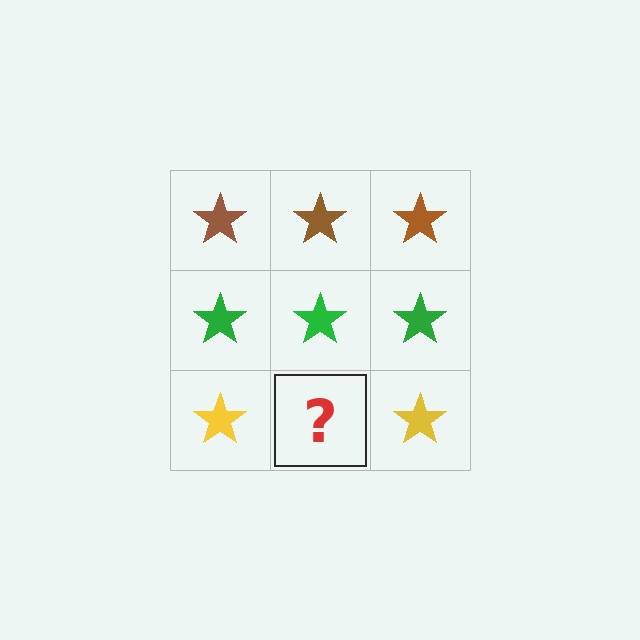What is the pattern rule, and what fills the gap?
The rule is that each row has a consistent color. The gap should be filled with a yellow star.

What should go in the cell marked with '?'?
The missing cell should contain a yellow star.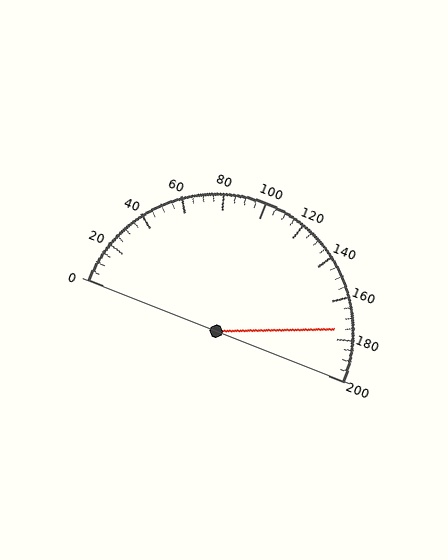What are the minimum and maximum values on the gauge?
The gauge ranges from 0 to 200.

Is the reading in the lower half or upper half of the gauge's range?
The reading is in the upper half of the range (0 to 200).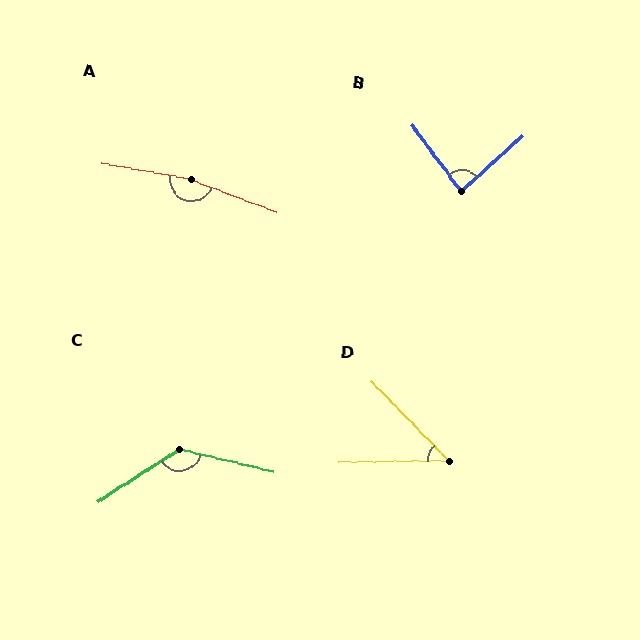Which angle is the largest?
A, at approximately 169 degrees.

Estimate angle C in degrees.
Approximately 133 degrees.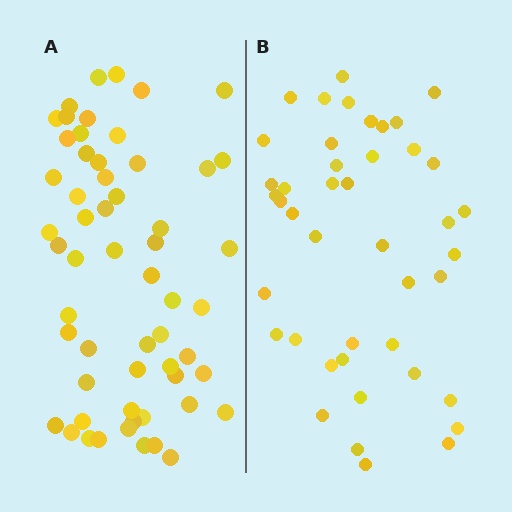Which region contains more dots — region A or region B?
Region A (the left region) has more dots.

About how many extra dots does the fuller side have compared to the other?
Region A has approximately 15 more dots than region B.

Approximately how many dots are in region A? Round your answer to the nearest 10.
About 60 dots. (The exact count is 57, which rounds to 60.)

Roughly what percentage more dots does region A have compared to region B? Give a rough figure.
About 35% more.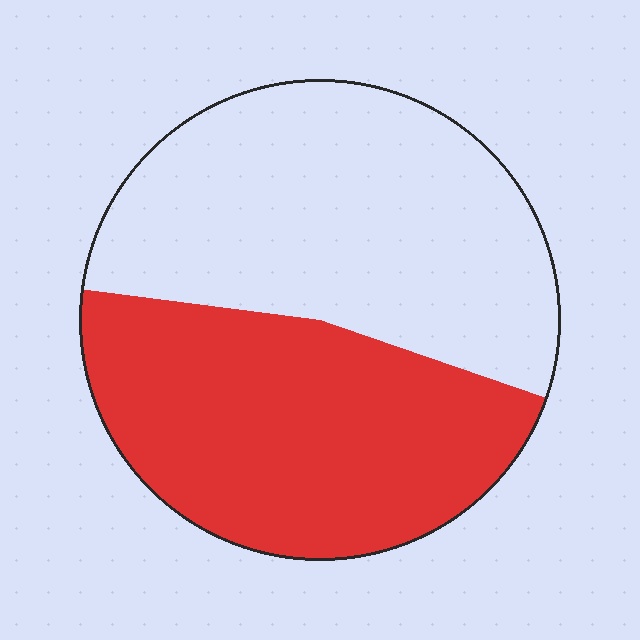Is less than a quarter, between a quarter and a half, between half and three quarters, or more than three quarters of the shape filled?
Between a quarter and a half.